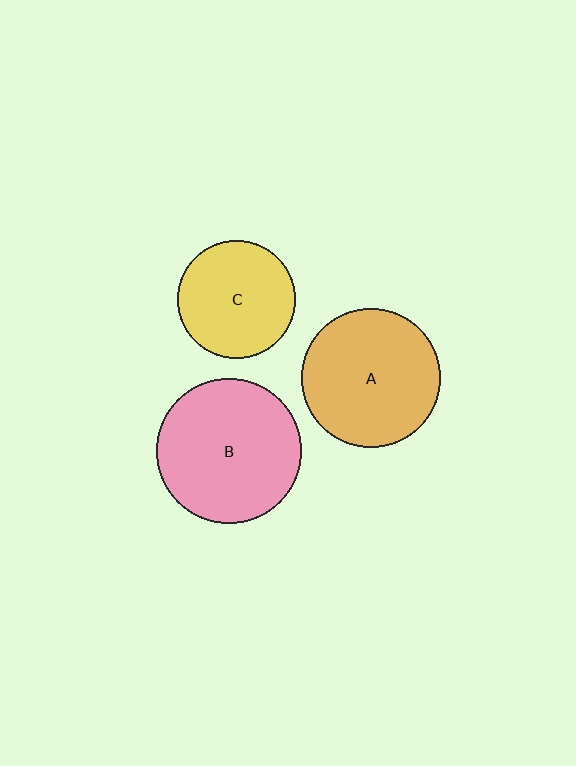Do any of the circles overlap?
No, none of the circles overlap.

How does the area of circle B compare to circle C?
Approximately 1.5 times.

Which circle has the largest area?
Circle B (pink).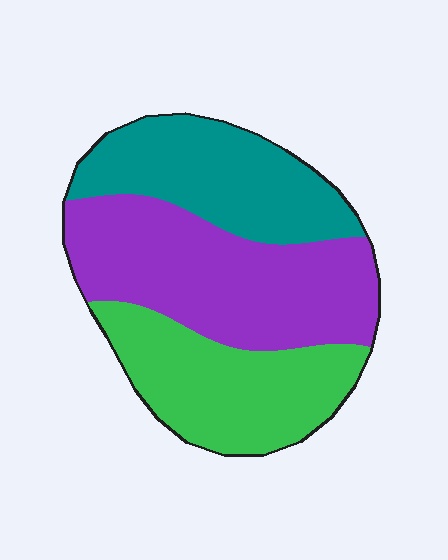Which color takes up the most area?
Purple, at roughly 40%.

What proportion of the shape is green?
Green takes up about one third (1/3) of the shape.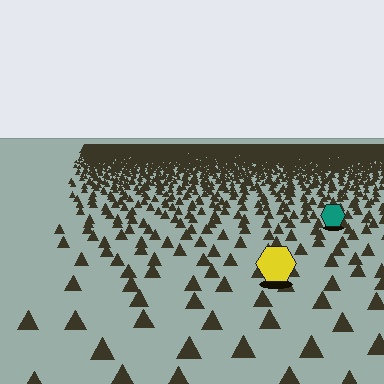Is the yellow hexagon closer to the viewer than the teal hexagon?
Yes. The yellow hexagon is closer — you can tell from the texture gradient: the ground texture is coarser near it.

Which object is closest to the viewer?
The yellow hexagon is closest. The texture marks near it are larger and more spread out.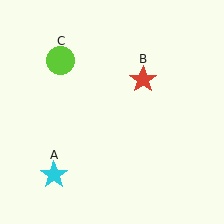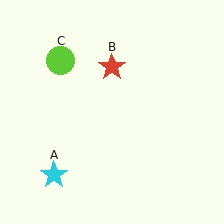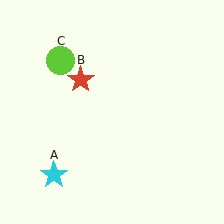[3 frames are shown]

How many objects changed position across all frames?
1 object changed position: red star (object B).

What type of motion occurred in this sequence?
The red star (object B) rotated counterclockwise around the center of the scene.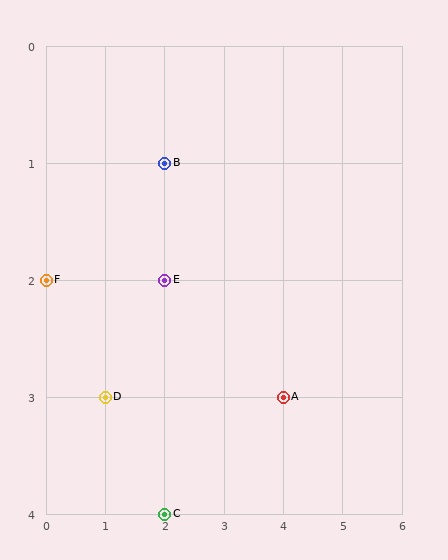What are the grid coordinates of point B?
Point B is at grid coordinates (2, 1).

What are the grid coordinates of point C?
Point C is at grid coordinates (2, 4).